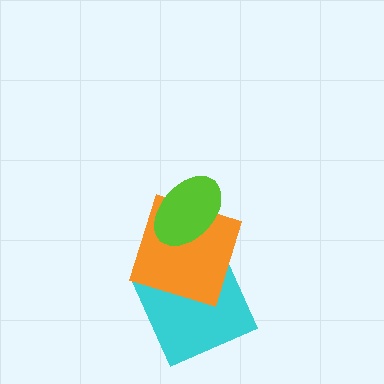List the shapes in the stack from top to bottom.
From top to bottom: the lime ellipse, the orange square, the cyan square.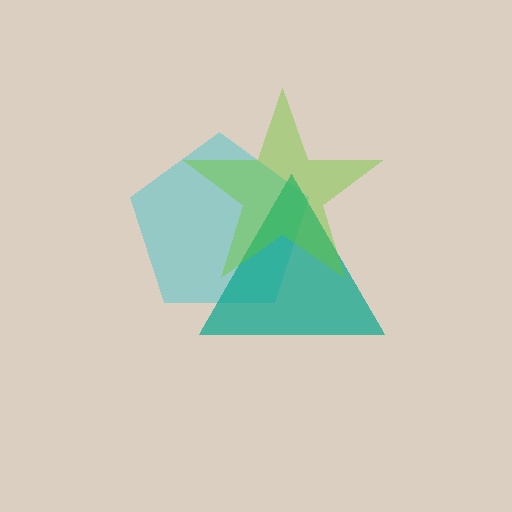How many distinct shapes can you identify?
There are 3 distinct shapes: a cyan pentagon, a teal triangle, a lime star.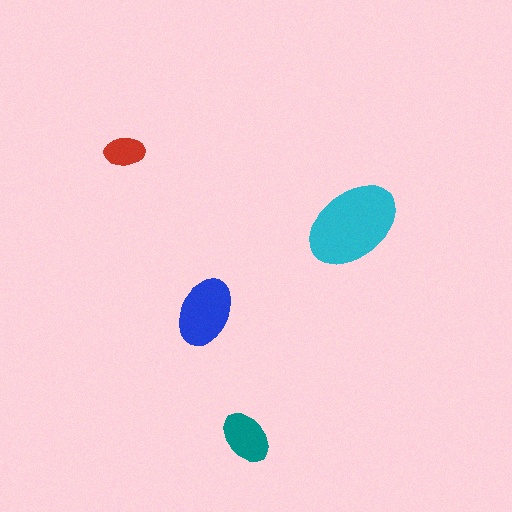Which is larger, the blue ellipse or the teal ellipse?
The blue one.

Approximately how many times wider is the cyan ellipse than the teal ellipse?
About 2 times wider.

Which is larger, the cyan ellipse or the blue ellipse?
The cyan one.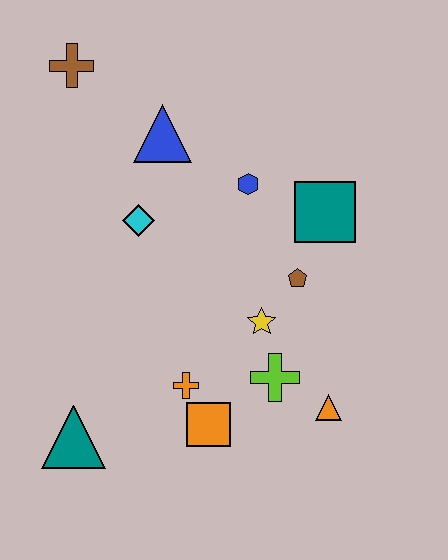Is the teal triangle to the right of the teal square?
No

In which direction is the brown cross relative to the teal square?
The brown cross is to the left of the teal square.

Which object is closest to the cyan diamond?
The blue triangle is closest to the cyan diamond.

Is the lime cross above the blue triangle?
No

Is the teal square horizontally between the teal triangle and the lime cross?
No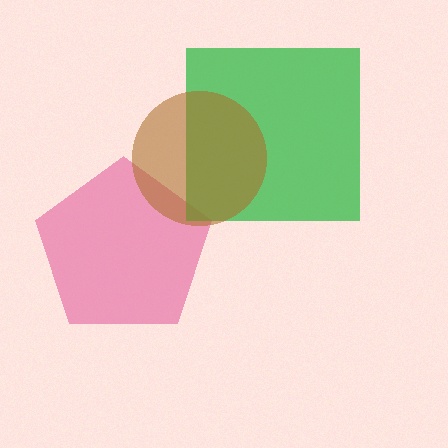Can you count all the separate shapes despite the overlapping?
Yes, there are 3 separate shapes.